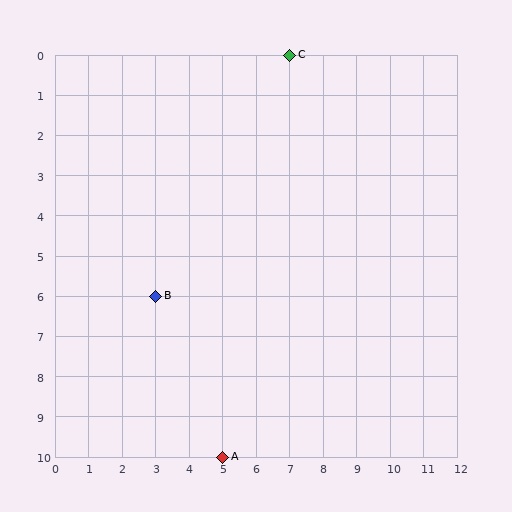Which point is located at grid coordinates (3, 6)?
Point B is at (3, 6).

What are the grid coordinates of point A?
Point A is at grid coordinates (5, 10).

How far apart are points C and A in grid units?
Points C and A are 2 columns and 10 rows apart (about 10.2 grid units diagonally).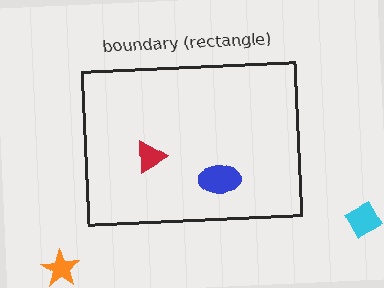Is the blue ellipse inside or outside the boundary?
Inside.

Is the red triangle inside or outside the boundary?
Inside.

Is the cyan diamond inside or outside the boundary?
Outside.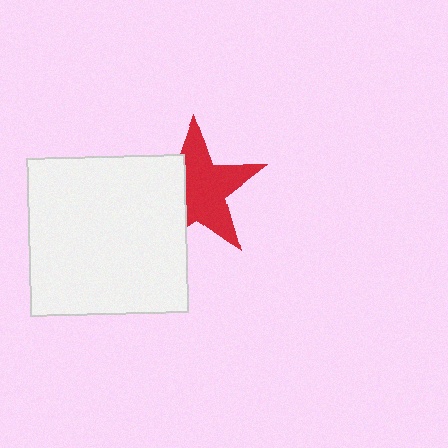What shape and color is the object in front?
The object in front is a white rectangle.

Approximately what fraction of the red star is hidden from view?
Roughly 37% of the red star is hidden behind the white rectangle.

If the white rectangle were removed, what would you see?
You would see the complete red star.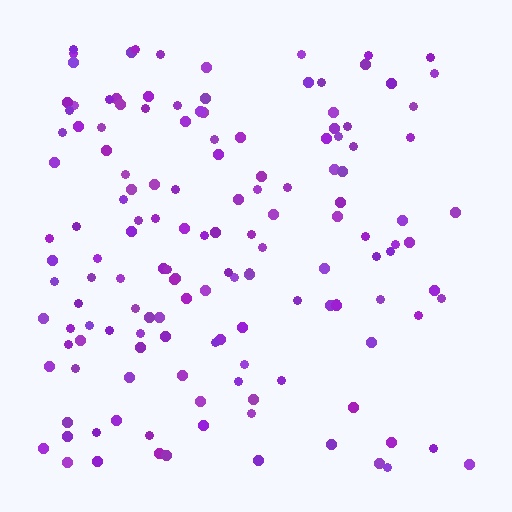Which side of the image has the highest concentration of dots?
The left.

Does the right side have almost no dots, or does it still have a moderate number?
Still a moderate number, just noticeably fewer than the left.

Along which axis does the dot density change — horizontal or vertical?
Horizontal.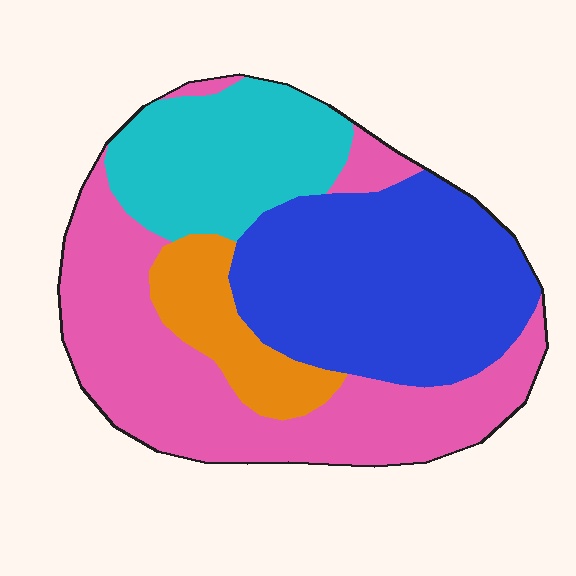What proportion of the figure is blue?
Blue covers roughly 35% of the figure.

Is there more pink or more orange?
Pink.